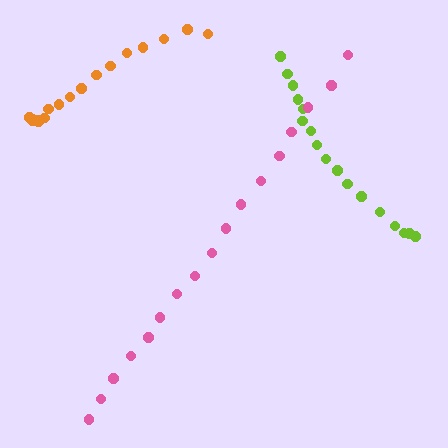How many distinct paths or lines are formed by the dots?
There are 3 distinct paths.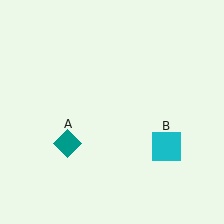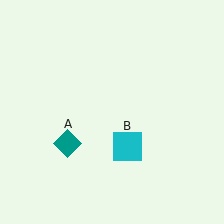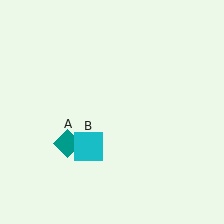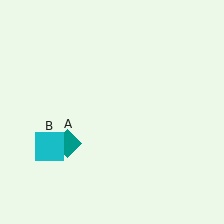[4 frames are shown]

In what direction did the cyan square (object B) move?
The cyan square (object B) moved left.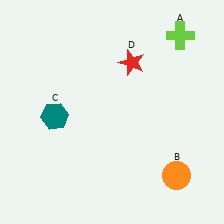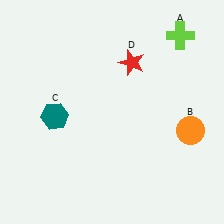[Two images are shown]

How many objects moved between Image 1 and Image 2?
1 object moved between the two images.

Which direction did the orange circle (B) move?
The orange circle (B) moved up.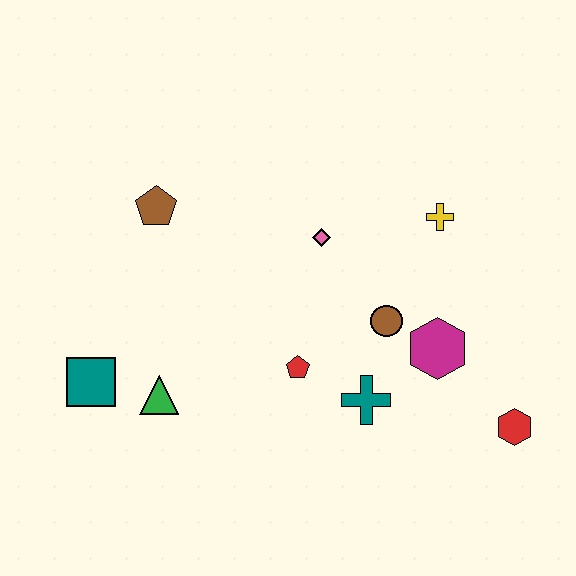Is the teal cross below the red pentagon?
Yes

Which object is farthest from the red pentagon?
The red hexagon is farthest from the red pentagon.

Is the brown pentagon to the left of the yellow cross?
Yes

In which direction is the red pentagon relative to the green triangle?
The red pentagon is to the right of the green triangle.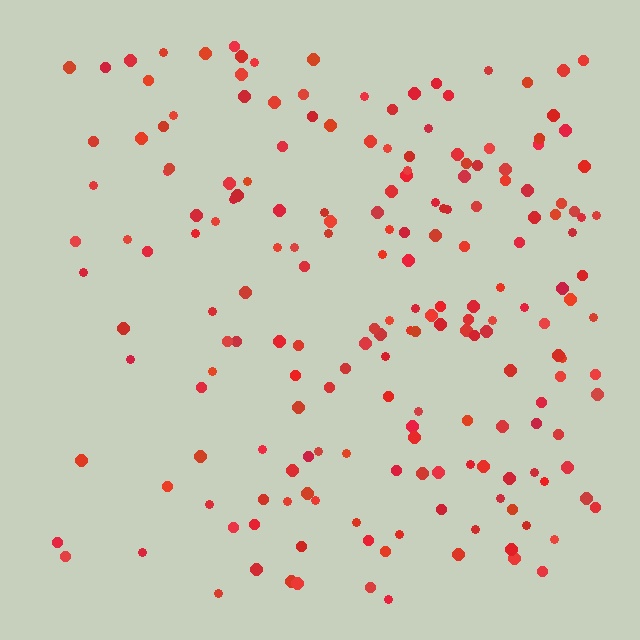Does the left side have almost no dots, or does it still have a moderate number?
Still a moderate number, just noticeably fewer than the right.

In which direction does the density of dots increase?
From left to right, with the right side densest.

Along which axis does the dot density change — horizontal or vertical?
Horizontal.